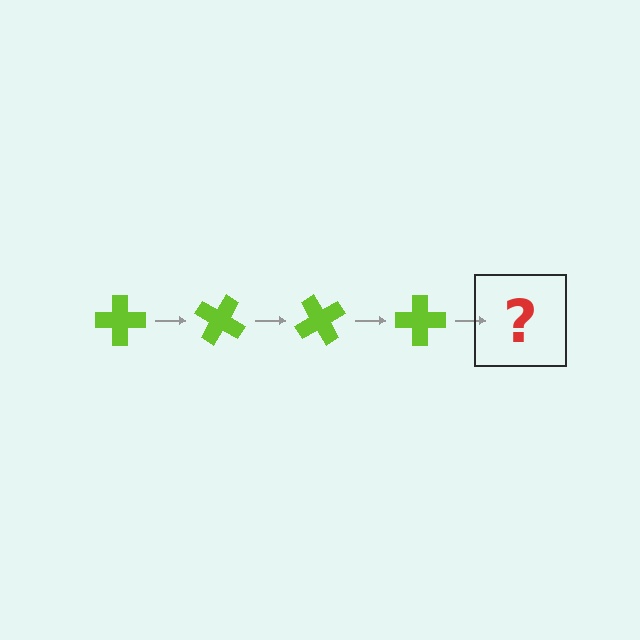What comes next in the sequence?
The next element should be a lime cross rotated 120 degrees.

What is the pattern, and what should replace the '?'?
The pattern is that the cross rotates 30 degrees each step. The '?' should be a lime cross rotated 120 degrees.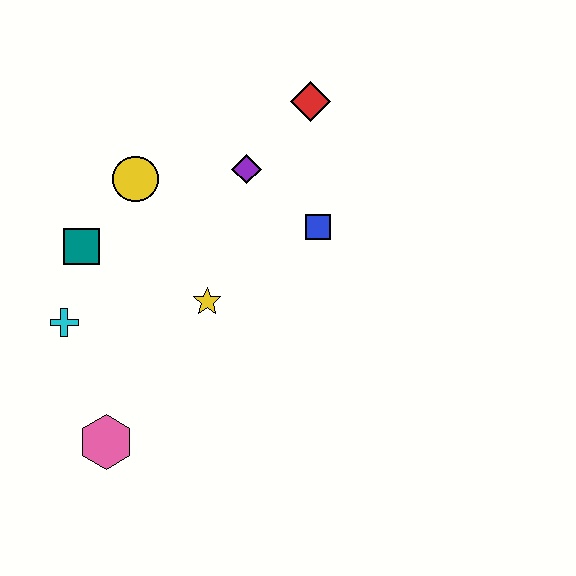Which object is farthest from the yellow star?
The red diamond is farthest from the yellow star.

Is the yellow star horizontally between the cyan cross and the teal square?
No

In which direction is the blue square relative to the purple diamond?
The blue square is to the right of the purple diamond.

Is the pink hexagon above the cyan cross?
No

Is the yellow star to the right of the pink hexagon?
Yes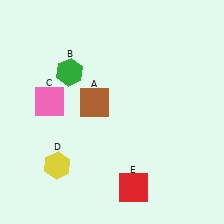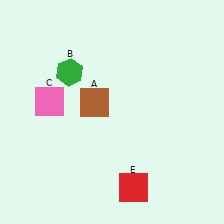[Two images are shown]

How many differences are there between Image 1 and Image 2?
There is 1 difference between the two images.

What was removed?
The yellow hexagon (D) was removed in Image 2.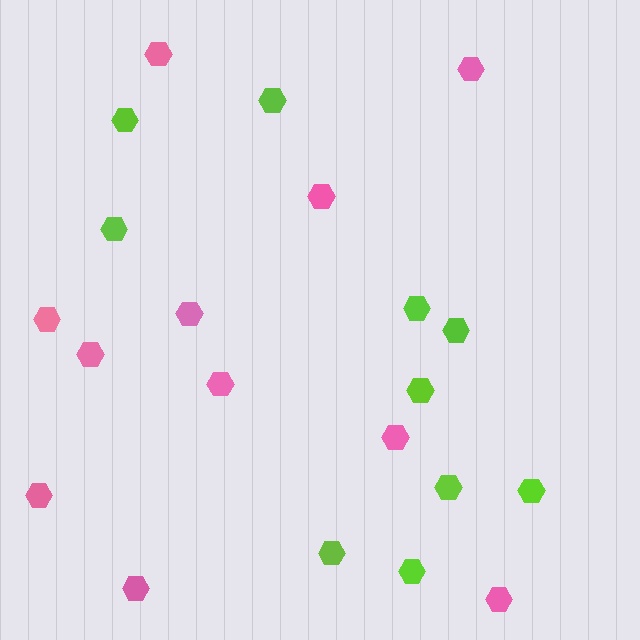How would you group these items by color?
There are 2 groups: one group of lime hexagons (10) and one group of pink hexagons (11).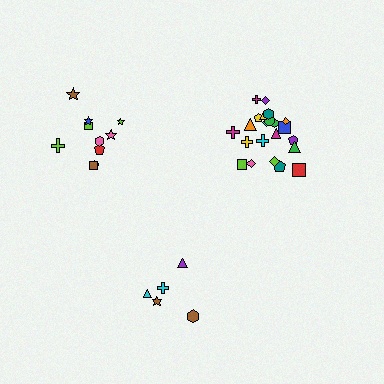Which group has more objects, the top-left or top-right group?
The top-right group.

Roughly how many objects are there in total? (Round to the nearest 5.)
Roughly 35 objects in total.